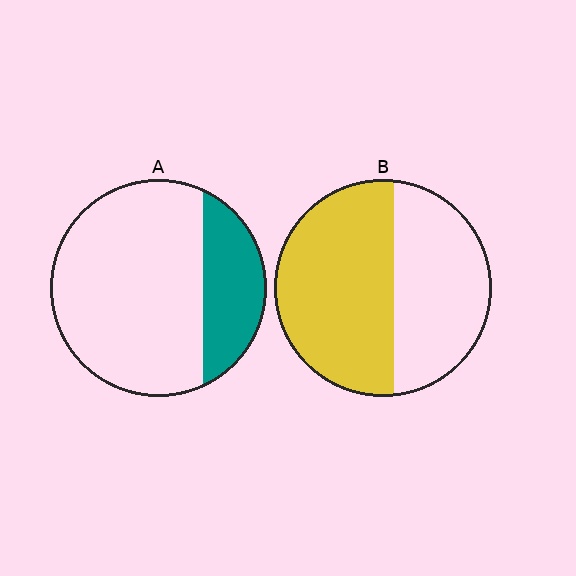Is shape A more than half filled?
No.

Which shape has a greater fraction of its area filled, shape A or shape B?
Shape B.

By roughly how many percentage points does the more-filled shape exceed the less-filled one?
By roughly 30 percentage points (B over A).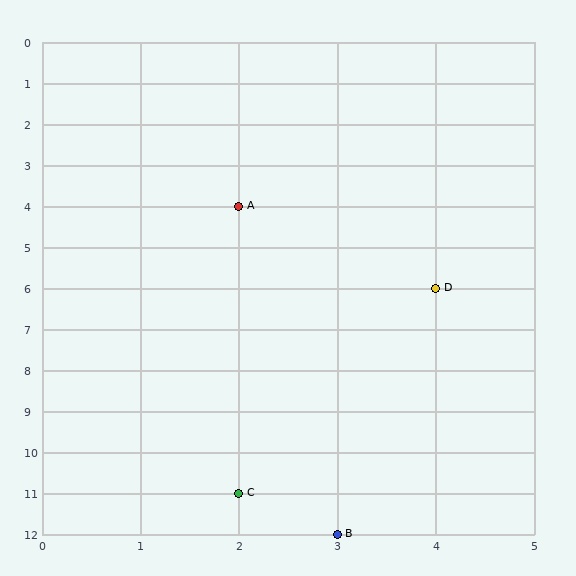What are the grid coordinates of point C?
Point C is at grid coordinates (2, 11).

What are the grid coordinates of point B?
Point B is at grid coordinates (3, 12).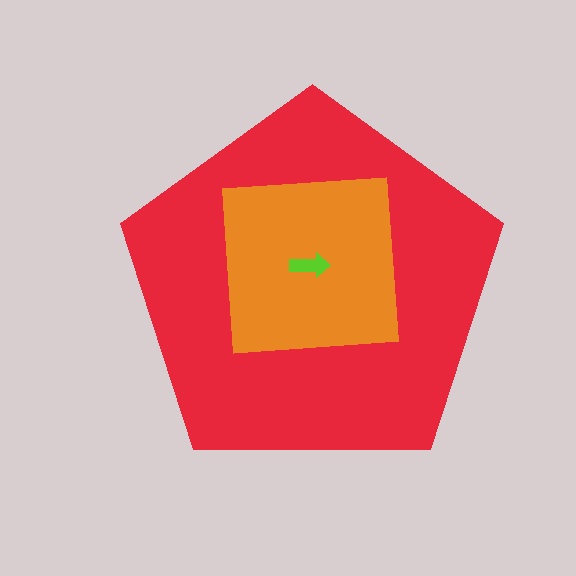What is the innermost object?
The lime arrow.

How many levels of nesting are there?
3.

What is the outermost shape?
The red pentagon.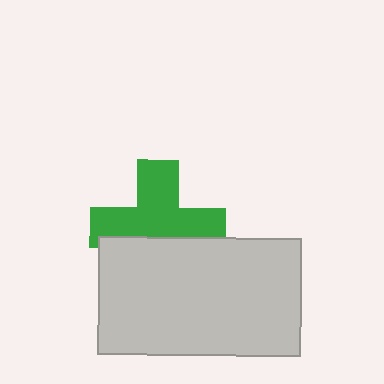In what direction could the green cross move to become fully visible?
The green cross could move up. That would shift it out from behind the light gray rectangle entirely.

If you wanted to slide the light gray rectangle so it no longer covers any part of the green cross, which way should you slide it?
Slide it down — that is the most direct way to separate the two shapes.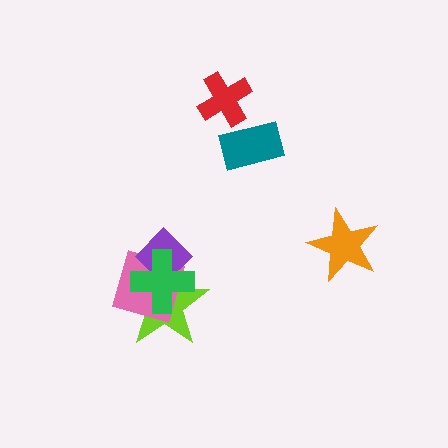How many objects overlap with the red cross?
0 objects overlap with the red cross.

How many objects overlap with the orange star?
0 objects overlap with the orange star.